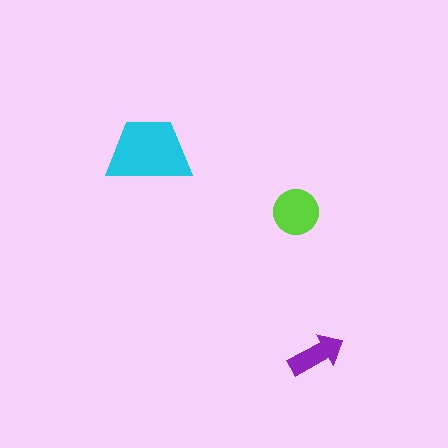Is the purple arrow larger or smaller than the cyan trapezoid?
Smaller.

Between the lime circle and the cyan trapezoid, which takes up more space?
The cyan trapezoid.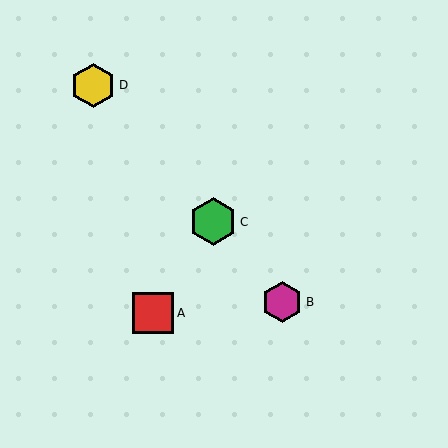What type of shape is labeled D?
Shape D is a yellow hexagon.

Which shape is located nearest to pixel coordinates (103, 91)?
The yellow hexagon (labeled D) at (93, 85) is nearest to that location.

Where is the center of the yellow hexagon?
The center of the yellow hexagon is at (93, 85).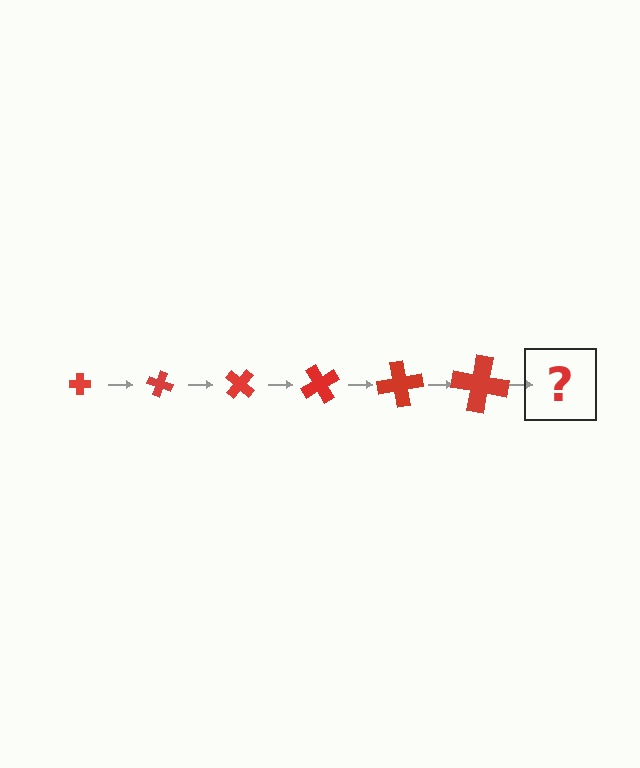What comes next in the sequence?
The next element should be a cross, larger than the previous one and rotated 120 degrees from the start.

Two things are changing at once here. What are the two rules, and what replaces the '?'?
The two rules are that the cross grows larger each step and it rotates 20 degrees each step. The '?' should be a cross, larger than the previous one and rotated 120 degrees from the start.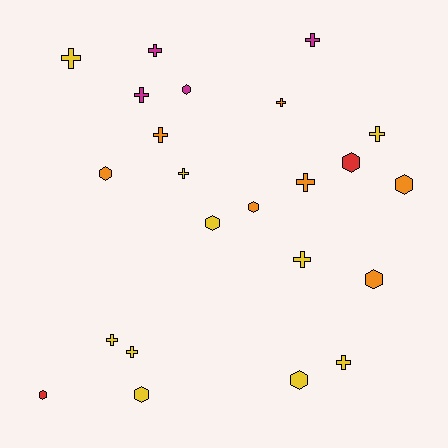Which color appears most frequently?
Yellow, with 10 objects.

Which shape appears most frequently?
Cross, with 13 objects.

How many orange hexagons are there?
There are 4 orange hexagons.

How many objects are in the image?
There are 23 objects.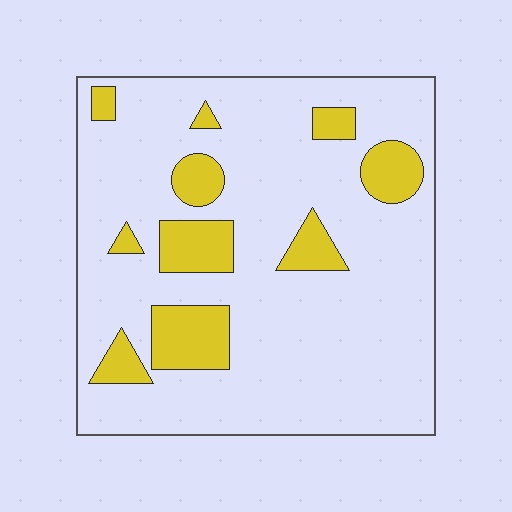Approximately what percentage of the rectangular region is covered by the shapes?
Approximately 15%.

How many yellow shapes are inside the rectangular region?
10.